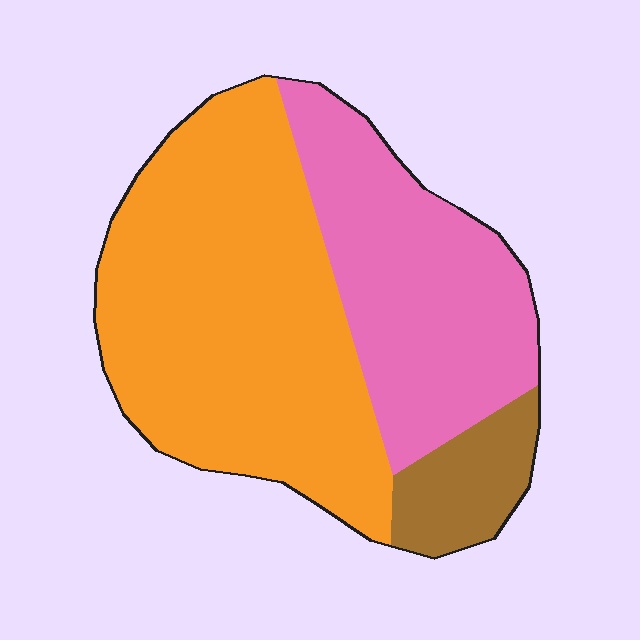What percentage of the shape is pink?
Pink takes up between a third and a half of the shape.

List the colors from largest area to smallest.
From largest to smallest: orange, pink, brown.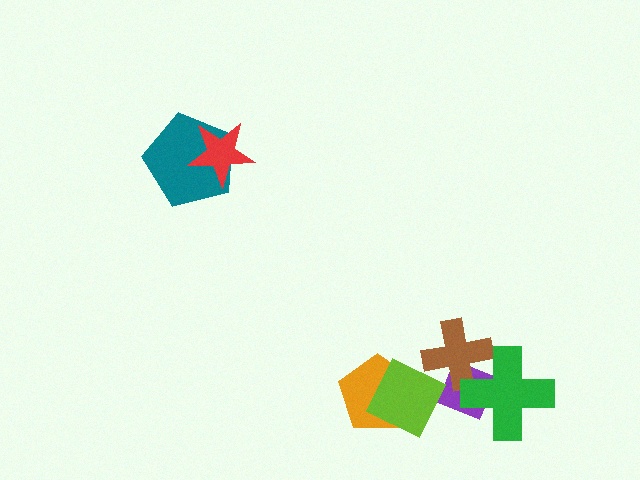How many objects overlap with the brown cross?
3 objects overlap with the brown cross.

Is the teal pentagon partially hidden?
Yes, it is partially covered by another shape.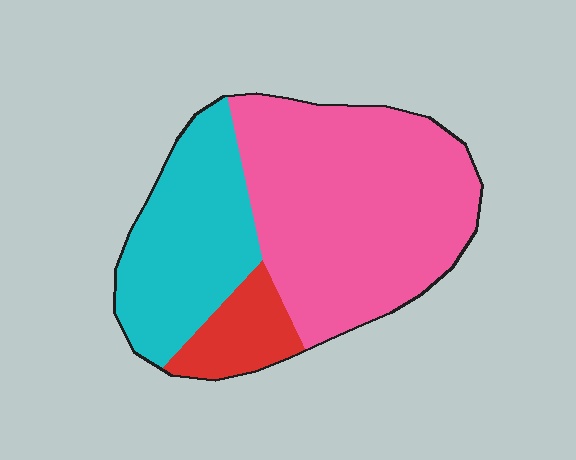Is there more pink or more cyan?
Pink.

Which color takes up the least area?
Red, at roughly 10%.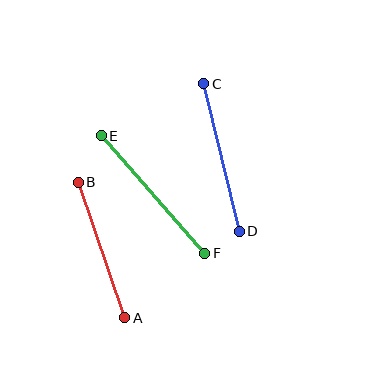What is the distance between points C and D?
The distance is approximately 152 pixels.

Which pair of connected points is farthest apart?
Points E and F are farthest apart.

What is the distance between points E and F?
The distance is approximately 156 pixels.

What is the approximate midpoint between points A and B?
The midpoint is at approximately (101, 250) pixels.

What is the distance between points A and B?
The distance is approximately 143 pixels.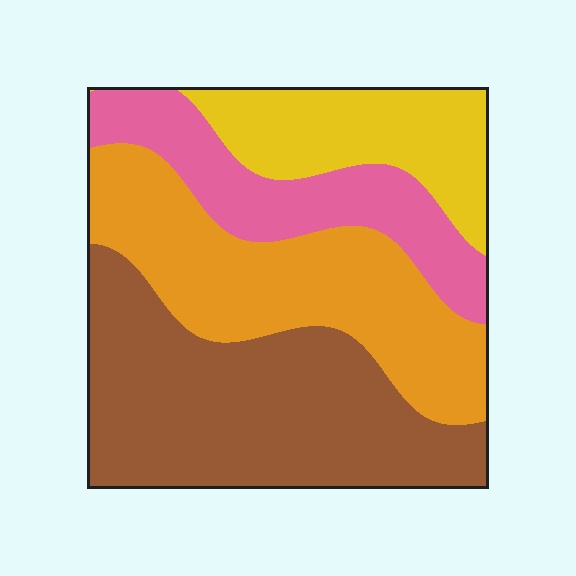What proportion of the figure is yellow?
Yellow takes up about one sixth (1/6) of the figure.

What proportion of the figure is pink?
Pink takes up about one sixth (1/6) of the figure.